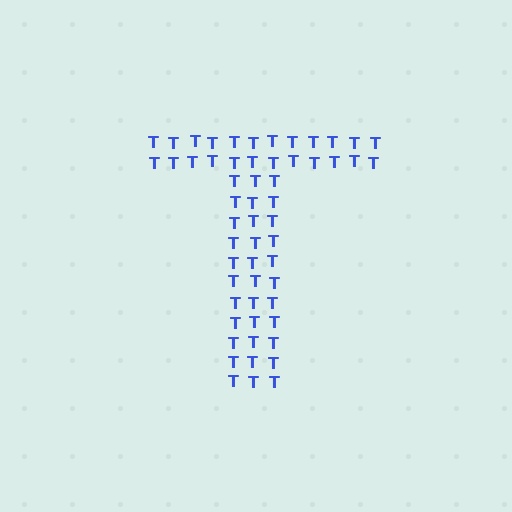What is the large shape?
The large shape is the letter T.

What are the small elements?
The small elements are letter T's.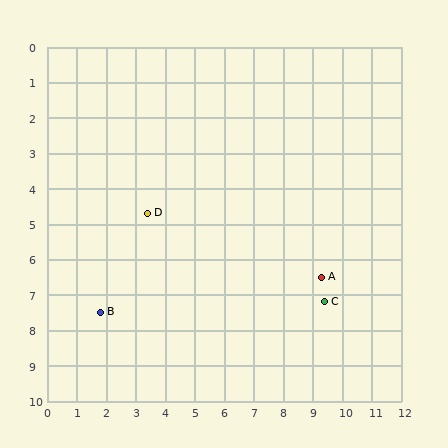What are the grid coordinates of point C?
Point C is at approximately (9.4, 7.2).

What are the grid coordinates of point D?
Point D is at approximately (3.4, 4.7).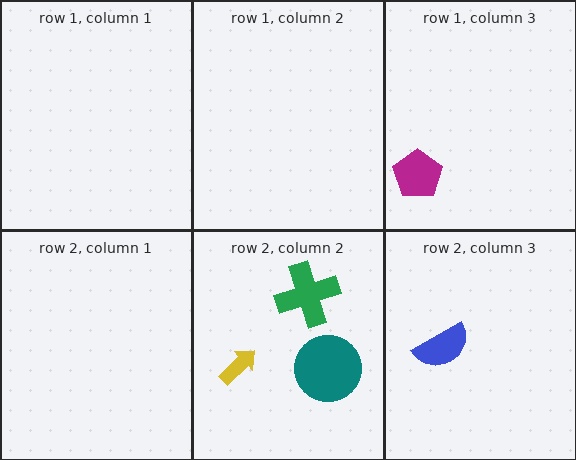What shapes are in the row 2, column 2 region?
The yellow arrow, the teal circle, the green cross.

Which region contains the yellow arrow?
The row 2, column 2 region.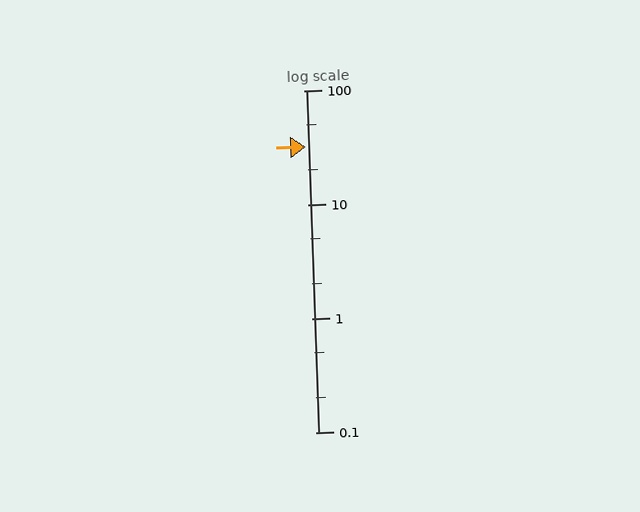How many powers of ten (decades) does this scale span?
The scale spans 3 decades, from 0.1 to 100.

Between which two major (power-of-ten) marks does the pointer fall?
The pointer is between 10 and 100.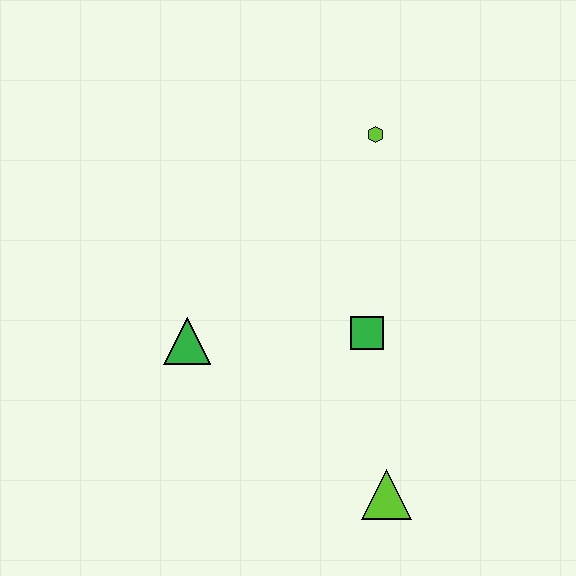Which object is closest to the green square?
The lime triangle is closest to the green square.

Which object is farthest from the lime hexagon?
The lime triangle is farthest from the lime hexagon.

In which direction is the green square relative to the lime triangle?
The green square is above the lime triangle.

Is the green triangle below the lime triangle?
No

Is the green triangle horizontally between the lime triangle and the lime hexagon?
No